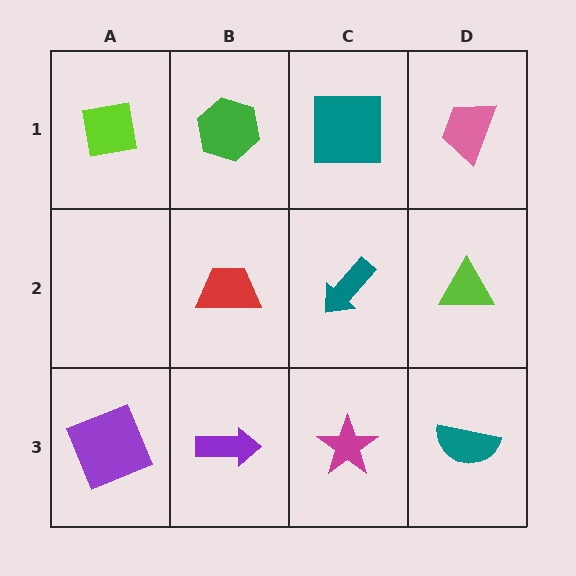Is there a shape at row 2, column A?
No, that cell is empty.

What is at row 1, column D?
A pink trapezoid.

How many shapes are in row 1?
4 shapes.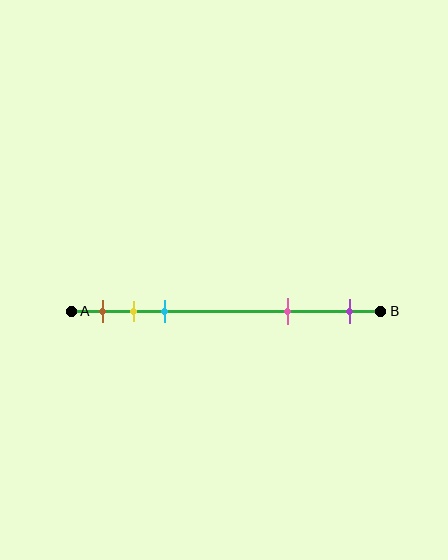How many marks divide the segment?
There are 5 marks dividing the segment.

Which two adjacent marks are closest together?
The yellow and cyan marks are the closest adjacent pair.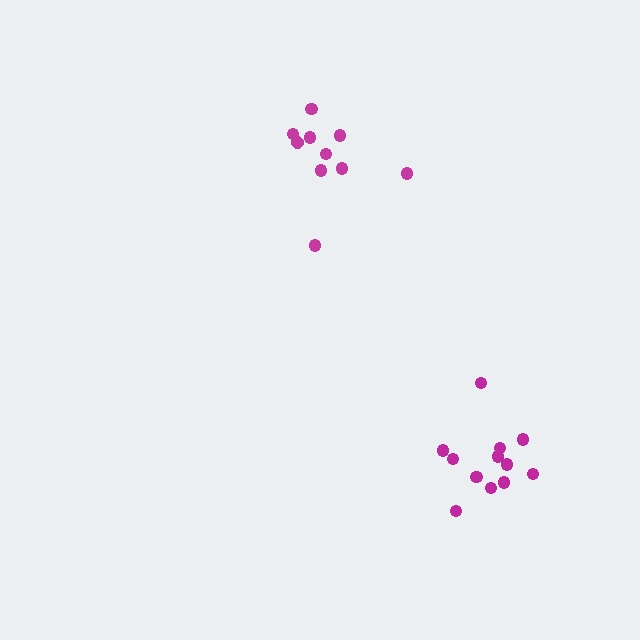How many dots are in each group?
Group 1: 12 dots, Group 2: 10 dots (22 total).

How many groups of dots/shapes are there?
There are 2 groups.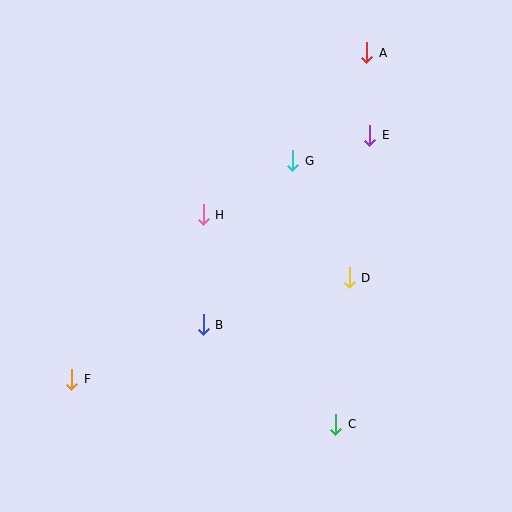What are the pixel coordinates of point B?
Point B is at (203, 325).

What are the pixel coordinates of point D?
Point D is at (349, 278).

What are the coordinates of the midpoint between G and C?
The midpoint between G and C is at (314, 293).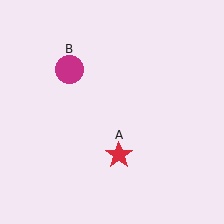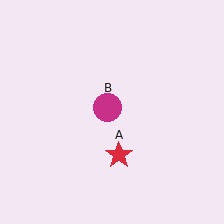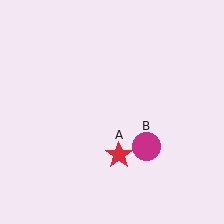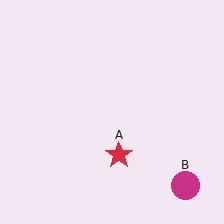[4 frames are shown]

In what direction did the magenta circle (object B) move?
The magenta circle (object B) moved down and to the right.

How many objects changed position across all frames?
1 object changed position: magenta circle (object B).